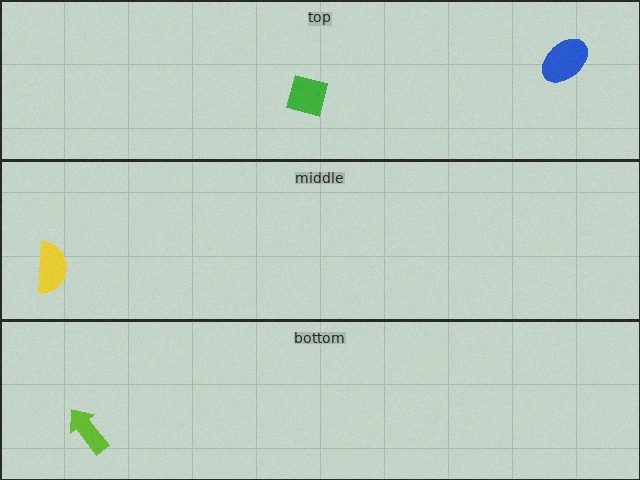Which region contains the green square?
The top region.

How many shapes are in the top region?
2.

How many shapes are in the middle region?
1.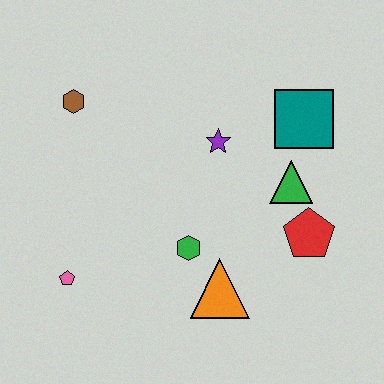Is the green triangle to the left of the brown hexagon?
No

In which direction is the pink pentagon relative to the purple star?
The pink pentagon is to the left of the purple star.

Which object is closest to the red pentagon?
The green triangle is closest to the red pentagon.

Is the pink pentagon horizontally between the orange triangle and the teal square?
No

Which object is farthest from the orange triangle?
The brown hexagon is farthest from the orange triangle.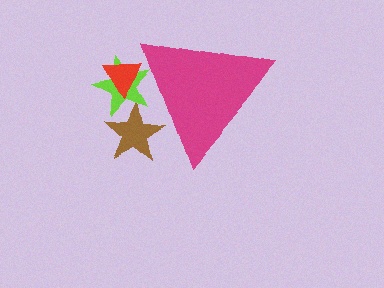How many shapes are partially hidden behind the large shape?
3 shapes are partially hidden.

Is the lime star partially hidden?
Yes, the lime star is partially hidden behind the magenta triangle.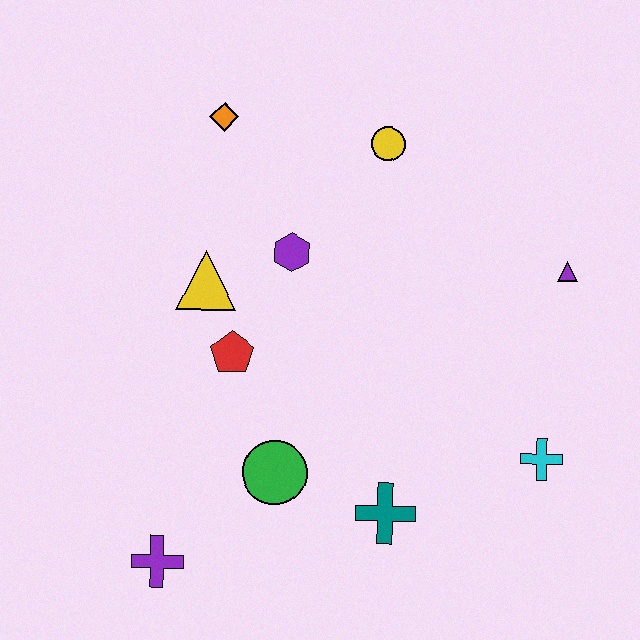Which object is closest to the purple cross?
The green circle is closest to the purple cross.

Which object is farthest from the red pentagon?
The purple triangle is farthest from the red pentagon.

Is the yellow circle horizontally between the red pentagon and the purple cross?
No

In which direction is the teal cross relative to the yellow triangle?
The teal cross is below the yellow triangle.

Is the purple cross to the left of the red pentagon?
Yes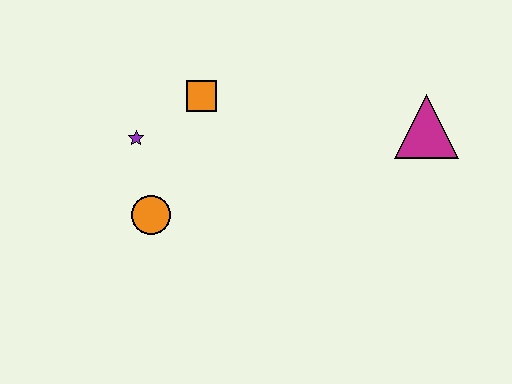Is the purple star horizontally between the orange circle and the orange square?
No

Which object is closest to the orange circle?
The purple star is closest to the orange circle.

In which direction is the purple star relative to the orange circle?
The purple star is above the orange circle.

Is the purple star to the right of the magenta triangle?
No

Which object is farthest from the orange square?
The magenta triangle is farthest from the orange square.